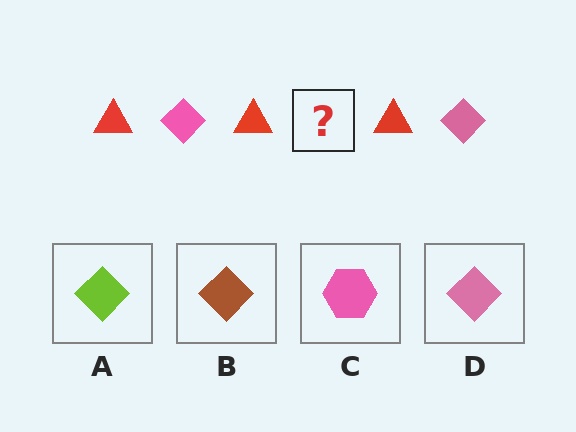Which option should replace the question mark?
Option D.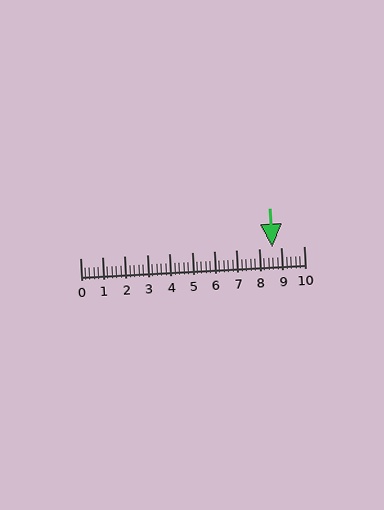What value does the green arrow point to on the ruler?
The green arrow points to approximately 8.6.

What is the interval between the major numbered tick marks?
The major tick marks are spaced 1 units apart.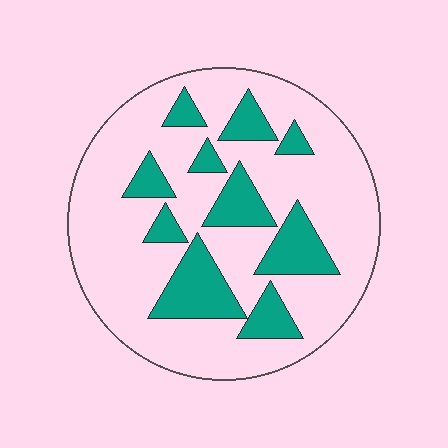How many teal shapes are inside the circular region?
10.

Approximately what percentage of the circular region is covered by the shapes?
Approximately 25%.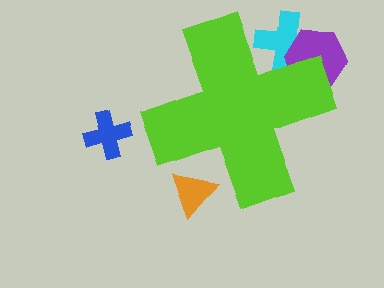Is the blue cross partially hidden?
No, the blue cross is fully visible.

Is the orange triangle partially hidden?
Yes, the orange triangle is partially hidden behind the lime cross.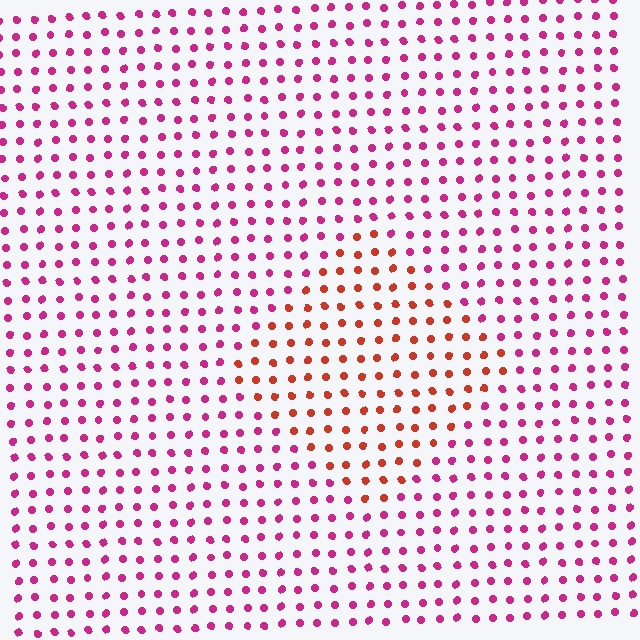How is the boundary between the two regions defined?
The boundary is defined purely by a slight shift in hue (about 43 degrees). Spacing, size, and orientation are identical on both sides.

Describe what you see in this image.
The image is filled with small magenta elements in a uniform arrangement. A diamond-shaped region is visible where the elements are tinted to a slightly different hue, forming a subtle color boundary.